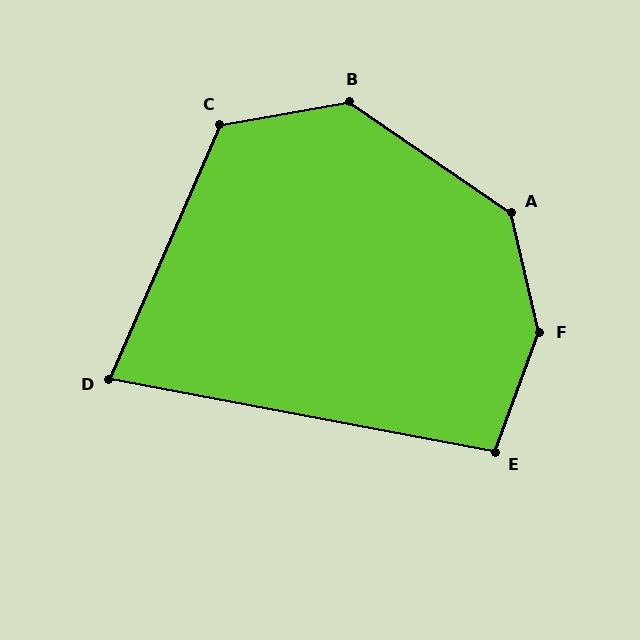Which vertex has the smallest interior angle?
D, at approximately 77 degrees.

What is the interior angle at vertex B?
Approximately 136 degrees (obtuse).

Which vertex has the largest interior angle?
F, at approximately 147 degrees.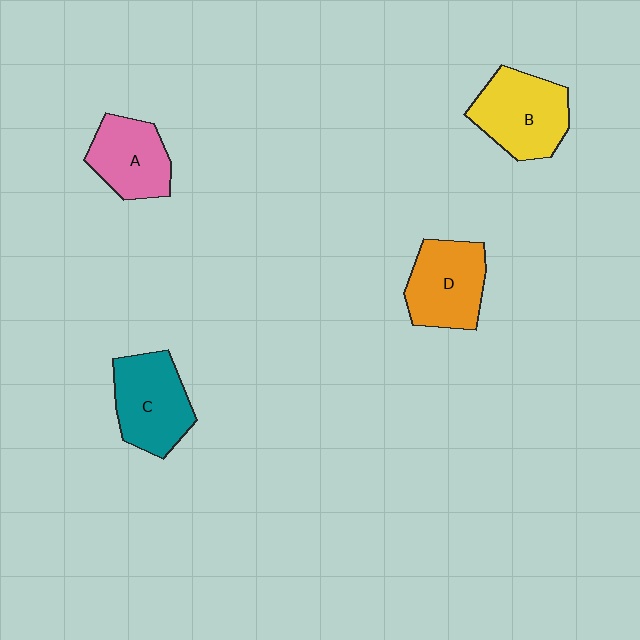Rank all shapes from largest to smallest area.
From largest to smallest: B (yellow), C (teal), D (orange), A (pink).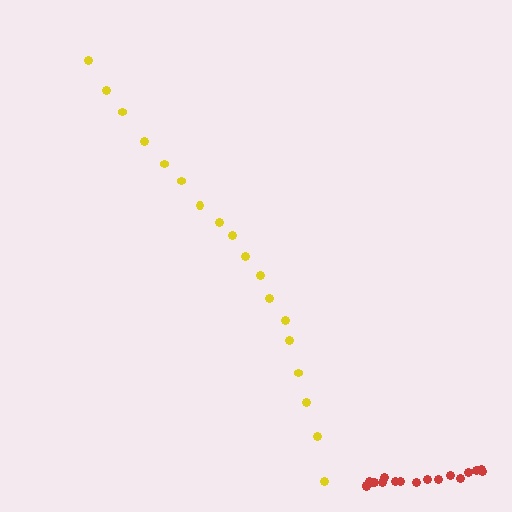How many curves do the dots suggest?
There are 2 distinct paths.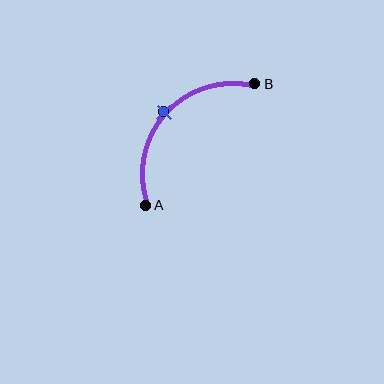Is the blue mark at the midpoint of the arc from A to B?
Yes. The blue mark lies on the arc at equal arc-length from both A and B — it is the arc midpoint.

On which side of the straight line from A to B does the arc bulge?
The arc bulges above and to the left of the straight line connecting A and B.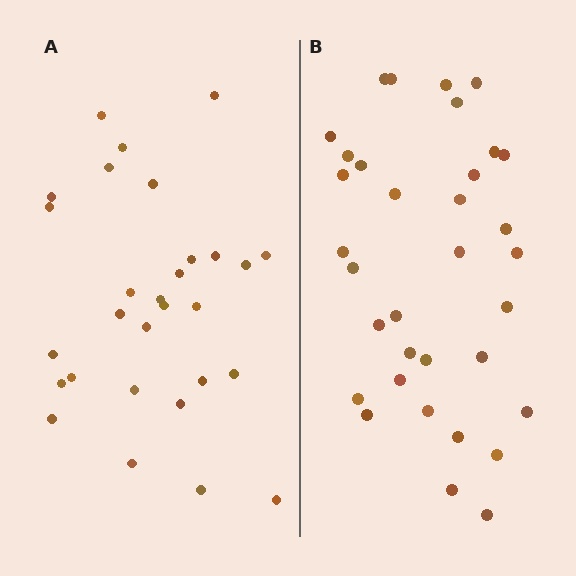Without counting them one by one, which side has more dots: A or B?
Region B (the right region) has more dots.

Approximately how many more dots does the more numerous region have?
Region B has about 5 more dots than region A.